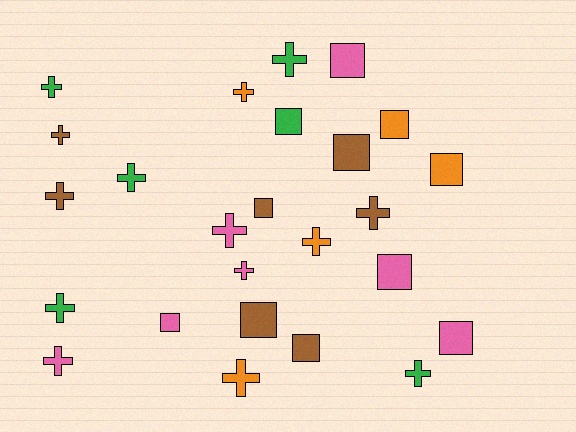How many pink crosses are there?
There are 3 pink crosses.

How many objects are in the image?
There are 25 objects.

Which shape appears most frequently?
Cross, with 14 objects.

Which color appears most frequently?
Brown, with 7 objects.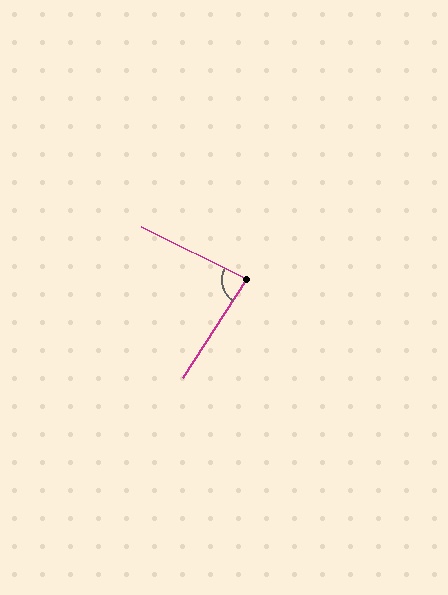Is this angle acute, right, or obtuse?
It is acute.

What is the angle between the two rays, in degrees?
Approximately 83 degrees.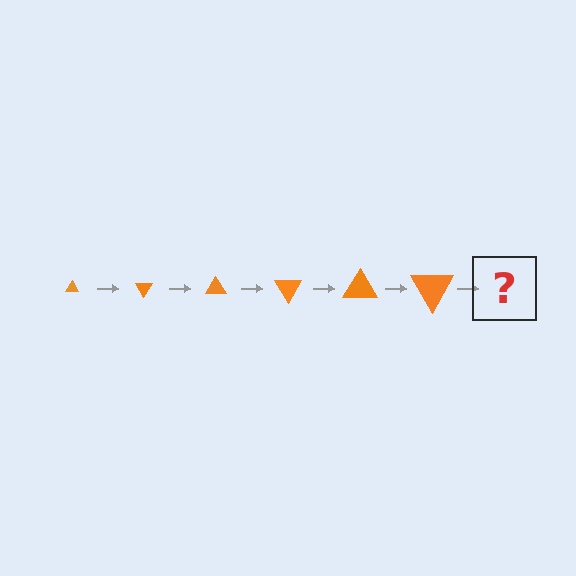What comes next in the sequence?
The next element should be a triangle, larger than the previous one and rotated 360 degrees from the start.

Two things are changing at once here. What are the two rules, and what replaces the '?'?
The two rules are that the triangle grows larger each step and it rotates 60 degrees each step. The '?' should be a triangle, larger than the previous one and rotated 360 degrees from the start.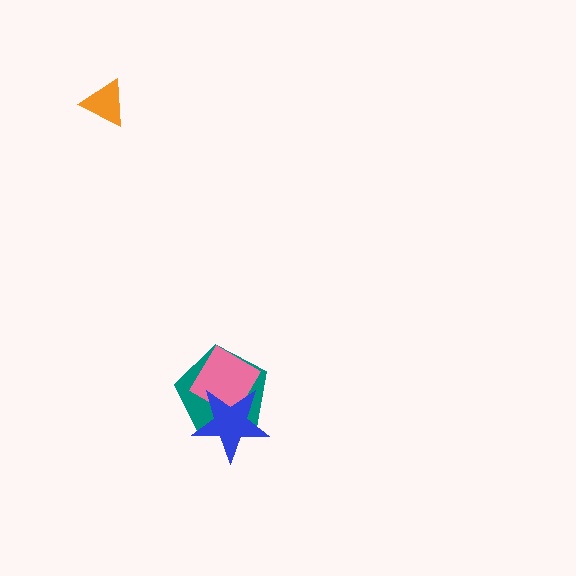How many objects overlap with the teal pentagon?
2 objects overlap with the teal pentagon.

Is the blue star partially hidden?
No, no other shape covers it.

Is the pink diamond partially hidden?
Yes, it is partially covered by another shape.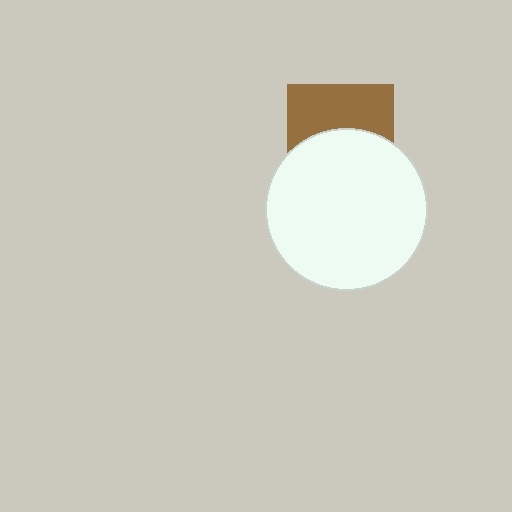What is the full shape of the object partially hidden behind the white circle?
The partially hidden object is a brown square.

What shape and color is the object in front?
The object in front is a white circle.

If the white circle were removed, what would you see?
You would see the complete brown square.